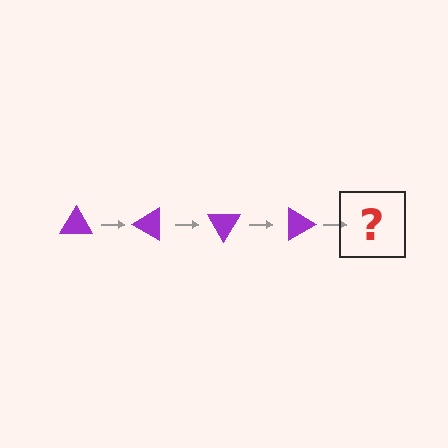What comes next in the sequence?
The next element should be a purple triangle rotated 120 degrees.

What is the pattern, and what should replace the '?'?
The pattern is that the triangle rotates 30 degrees each step. The '?' should be a purple triangle rotated 120 degrees.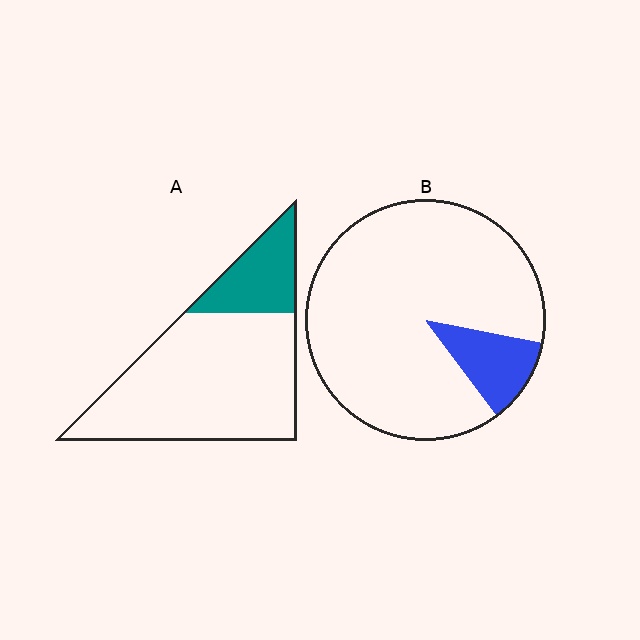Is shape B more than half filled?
No.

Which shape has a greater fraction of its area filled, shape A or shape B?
Shape A.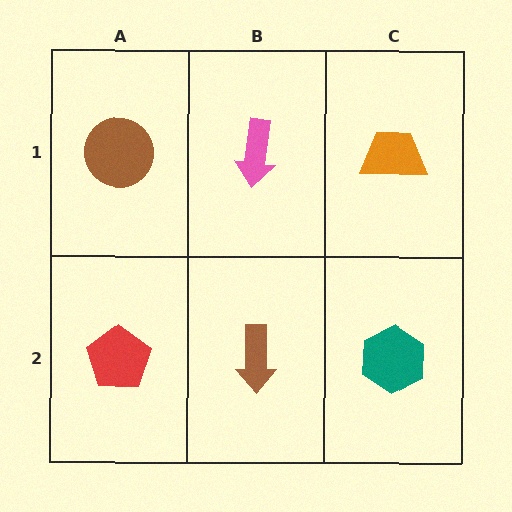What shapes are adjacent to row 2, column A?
A brown circle (row 1, column A), a brown arrow (row 2, column B).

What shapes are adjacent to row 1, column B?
A brown arrow (row 2, column B), a brown circle (row 1, column A), an orange trapezoid (row 1, column C).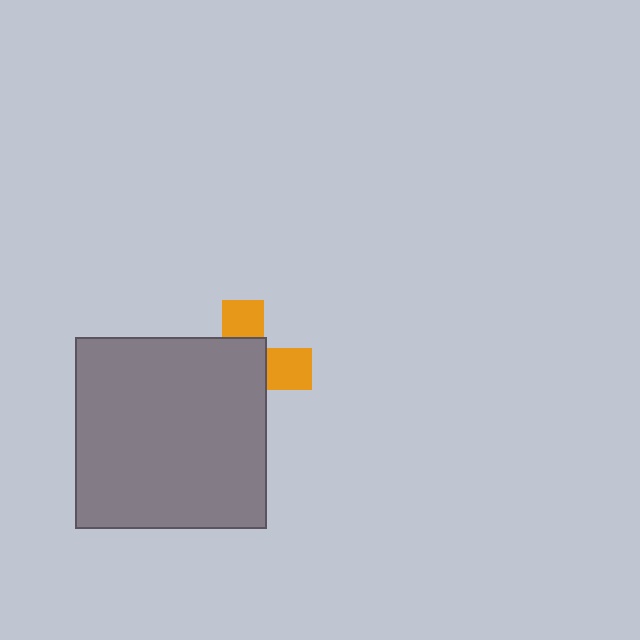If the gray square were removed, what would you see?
You would see the complete orange cross.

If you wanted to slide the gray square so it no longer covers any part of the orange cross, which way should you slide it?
Slide it toward the lower-left — that is the most direct way to separate the two shapes.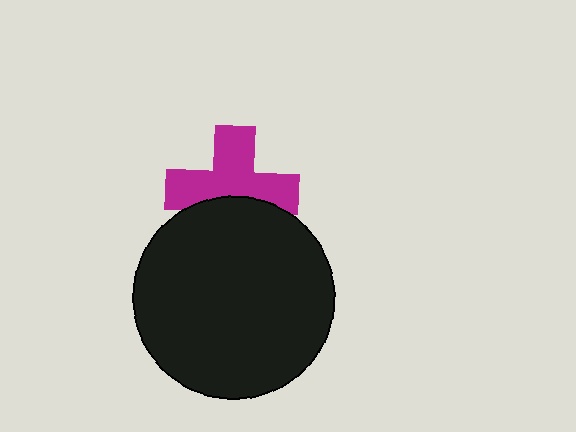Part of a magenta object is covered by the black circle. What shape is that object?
It is a cross.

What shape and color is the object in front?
The object in front is a black circle.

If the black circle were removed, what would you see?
You would see the complete magenta cross.